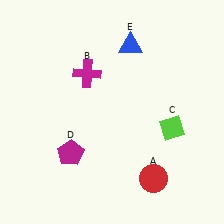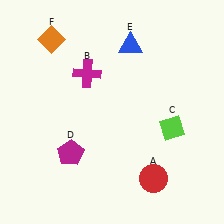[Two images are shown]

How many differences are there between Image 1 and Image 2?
There is 1 difference between the two images.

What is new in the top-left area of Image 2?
An orange diamond (F) was added in the top-left area of Image 2.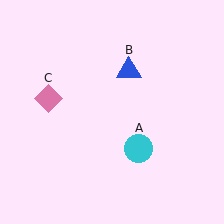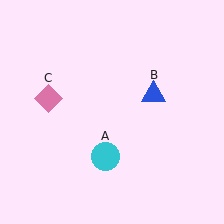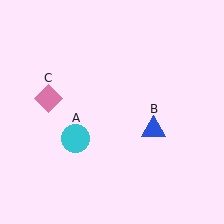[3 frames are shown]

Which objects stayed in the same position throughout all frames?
Pink diamond (object C) remained stationary.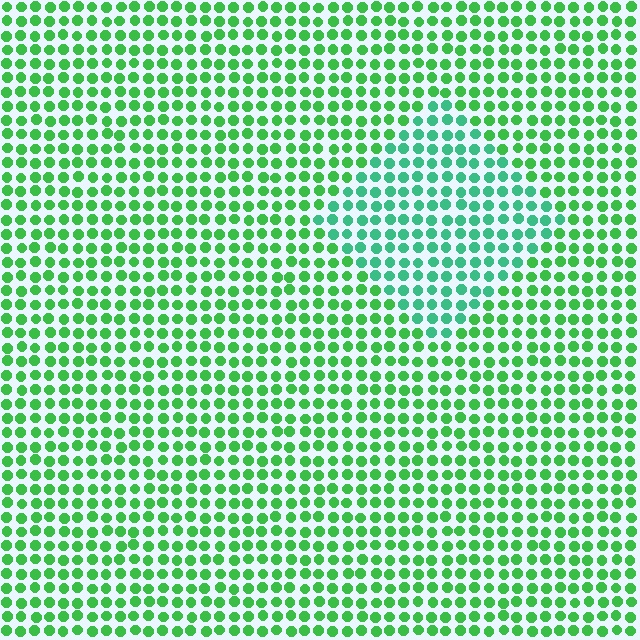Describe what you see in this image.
The image is filled with small green elements in a uniform arrangement. A diamond-shaped region is visible where the elements are tinted to a slightly different hue, forming a subtle color boundary.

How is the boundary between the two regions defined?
The boundary is defined purely by a slight shift in hue (about 29 degrees). Spacing, size, and orientation are identical on both sides.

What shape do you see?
I see a diamond.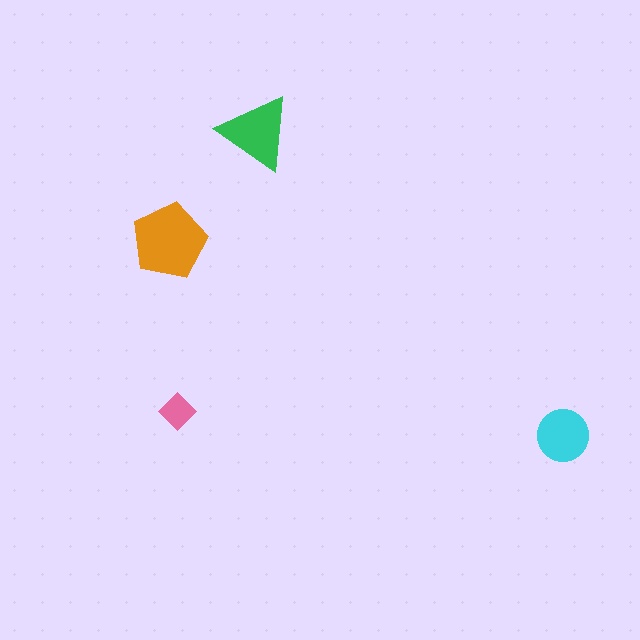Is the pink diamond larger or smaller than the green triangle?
Smaller.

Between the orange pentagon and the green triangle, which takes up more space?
The orange pentagon.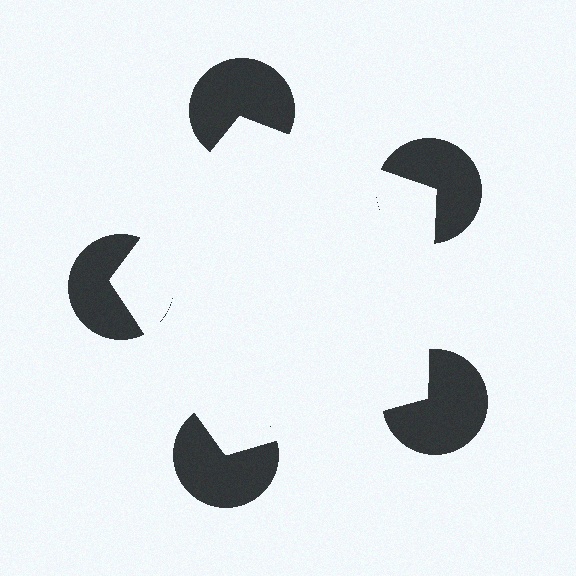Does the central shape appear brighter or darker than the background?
It typically appears slightly brighter than the background, even though no actual brightness change is drawn.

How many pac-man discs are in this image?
There are 5 — one at each vertex of the illusory pentagon.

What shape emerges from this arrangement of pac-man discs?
An illusory pentagon — its edges are inferred from the aligned wedge cuts in the pac-man discs, not physically drawn.